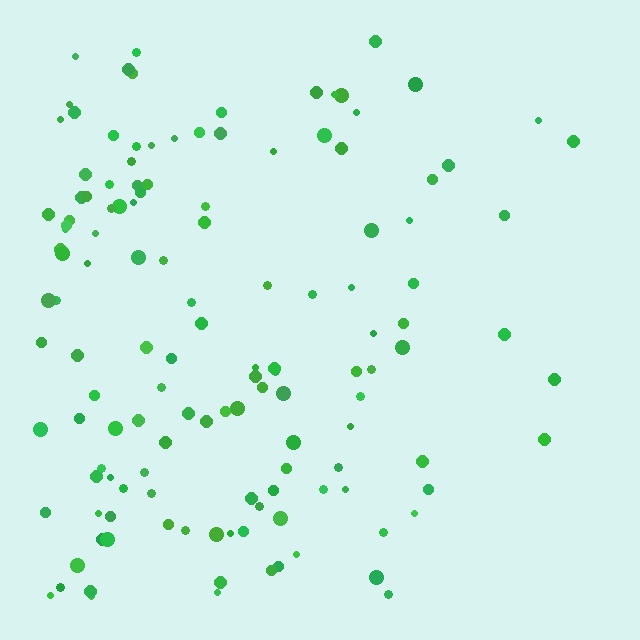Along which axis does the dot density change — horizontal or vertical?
Horizontal.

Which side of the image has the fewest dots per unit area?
The right.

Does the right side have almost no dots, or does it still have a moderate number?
Still a moderate number, just noticeably fewer than the left.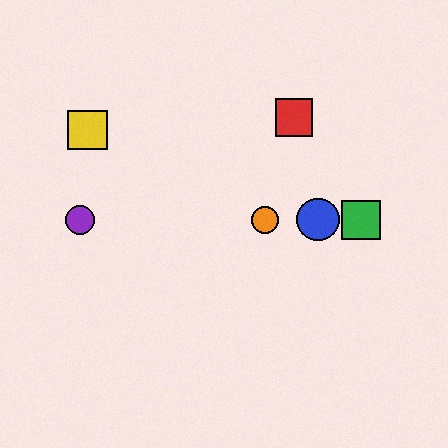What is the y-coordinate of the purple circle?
The purple circle is at y≈220.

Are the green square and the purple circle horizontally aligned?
Yes, both are at y≈220.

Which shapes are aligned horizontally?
The blue circle, the green square, the purple circle, the orange circle are aligned horizontally.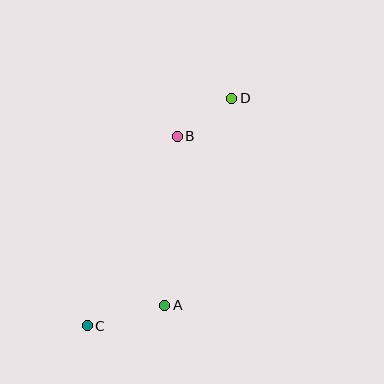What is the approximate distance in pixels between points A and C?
The distance between A and C is approximately 80 pixels.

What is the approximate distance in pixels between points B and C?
The distance between B and C is approximately 210 pixels.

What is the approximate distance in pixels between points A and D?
The distance between A and D is approximately 218 pixels.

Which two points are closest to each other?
Points B and D are closest to each other.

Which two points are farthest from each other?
Points C and D are farthest from each other.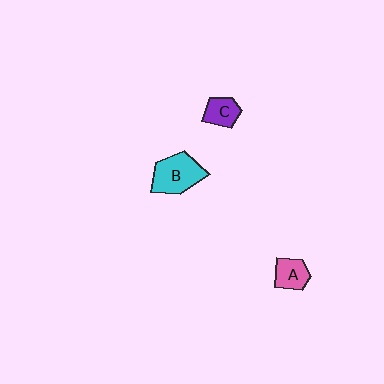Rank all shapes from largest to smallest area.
From largest to smallest: B (cyan), A (pink), C (purple).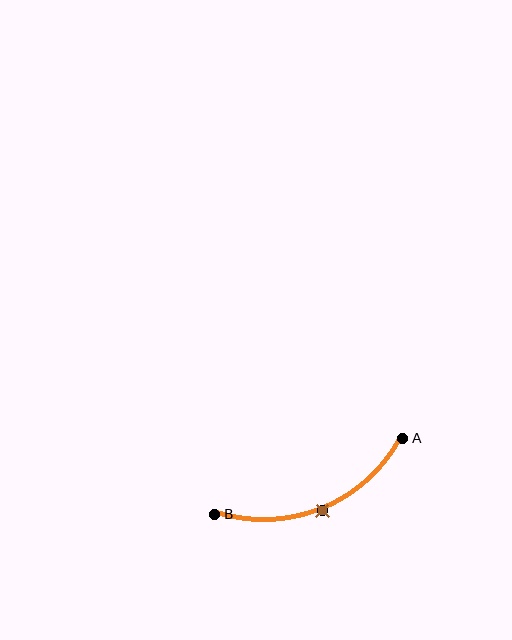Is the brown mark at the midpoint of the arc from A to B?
Yes. The brown mark lies on the arc at equal arc-length from both A and B — it is the arc midpoint.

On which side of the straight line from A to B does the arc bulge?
The arc bulges below the straight line connecting A and B.